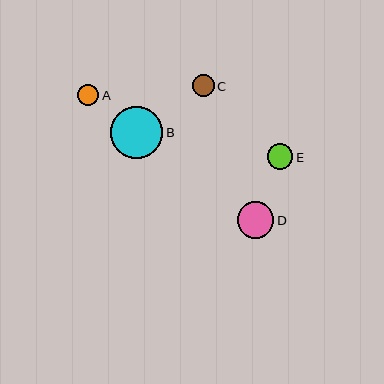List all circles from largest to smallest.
From largest to smallest: B, D, E, C, A.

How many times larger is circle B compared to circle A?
Circle B is approximately 2.4 times the size of circle A.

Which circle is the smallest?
Circle A is the smallest with a size of approximately 21 pixels.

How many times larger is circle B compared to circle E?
Circle B is approximately 2.1 times the size of circle E.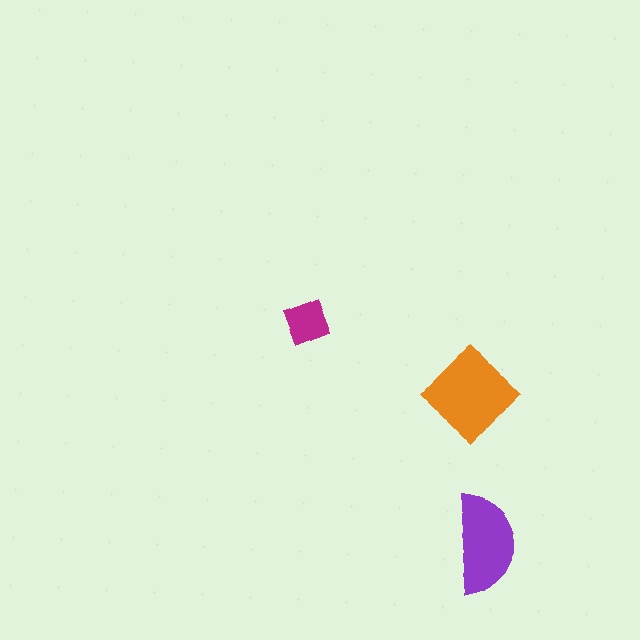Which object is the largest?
The orange diamond.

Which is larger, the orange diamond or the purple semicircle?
The orange diamond.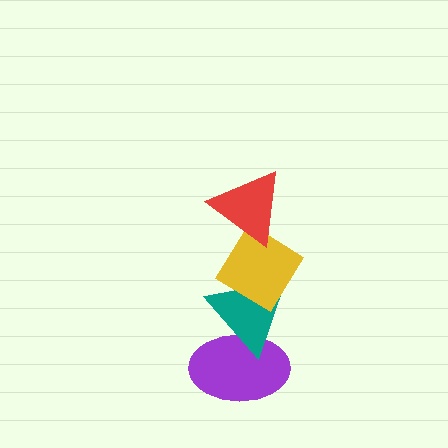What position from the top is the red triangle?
The red triangle is 1st from the top.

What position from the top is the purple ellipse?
The purple ellipse is 4th from the top.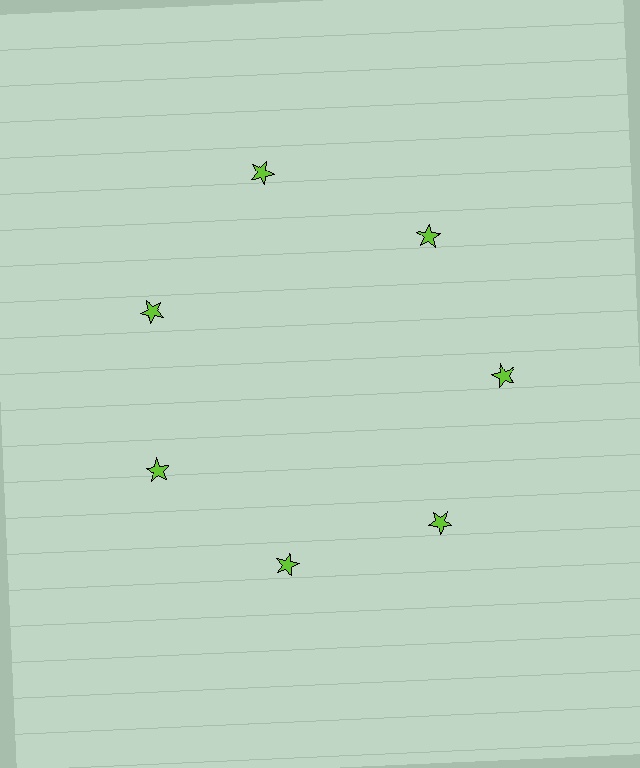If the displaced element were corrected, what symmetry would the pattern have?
It would have 7-fold rotational symmetry — the pattern would map onto itself every 51 degrees.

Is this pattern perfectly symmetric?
No. The 7 lime stars are arranged in a ring, but one element near the 12 o'clock position is pushed outward from the center, breaking the 7-fold rotational symmetry.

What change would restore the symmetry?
The symmetry would be restored by moving it inward, back onto the ring so that all 7 stars sit at equal angles and equal distance from the center.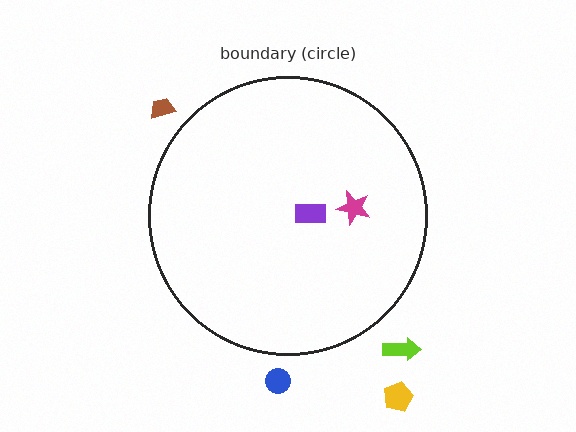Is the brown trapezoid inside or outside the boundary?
Outside.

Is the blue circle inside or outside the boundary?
Outside.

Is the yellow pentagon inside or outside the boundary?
Outside.